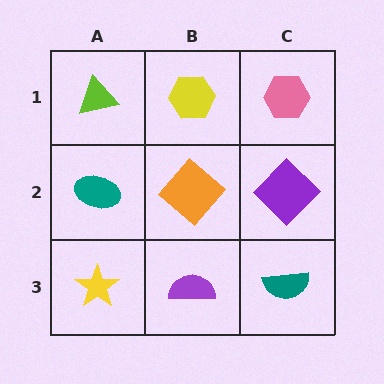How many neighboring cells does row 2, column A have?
3.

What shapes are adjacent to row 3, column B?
An orange diamond (row 2, column B), a yellow star (row 3, column A), a teal semicircle (row 3, column C).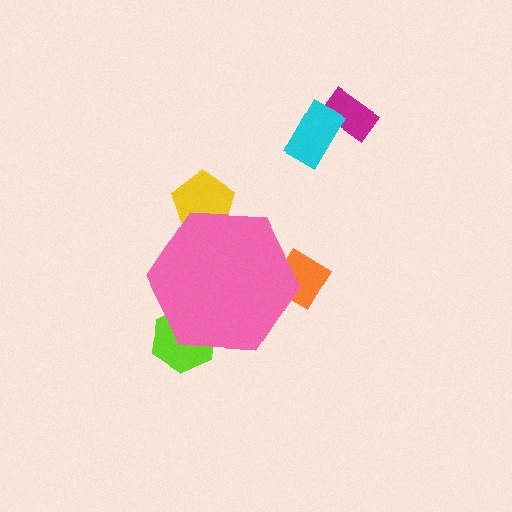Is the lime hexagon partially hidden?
Yes, the lime hexagon is partially hidden behind the pink hexagon.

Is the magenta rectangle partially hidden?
No, the magenta rectangle is fully visible.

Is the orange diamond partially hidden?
Yes, the orange diamond is partially hidden behind the pink hexagon.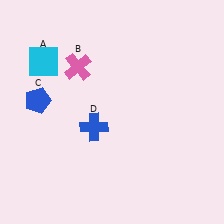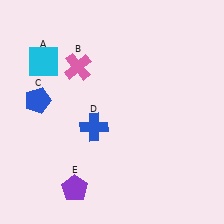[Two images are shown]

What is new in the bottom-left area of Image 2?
A purple pentagon (E) was added in the bottom-left area of Image 2.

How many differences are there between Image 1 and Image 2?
There is 1 difference between the two images.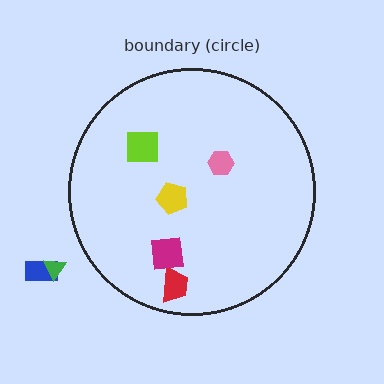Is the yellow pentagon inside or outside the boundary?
Inside.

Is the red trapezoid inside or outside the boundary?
Inside.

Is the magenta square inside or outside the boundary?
Inside.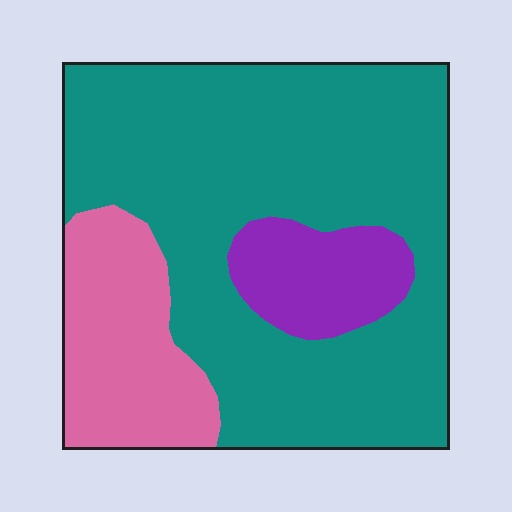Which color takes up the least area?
Purple, at roughly 10%.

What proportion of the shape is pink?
Pink covers about 20% of the shape.